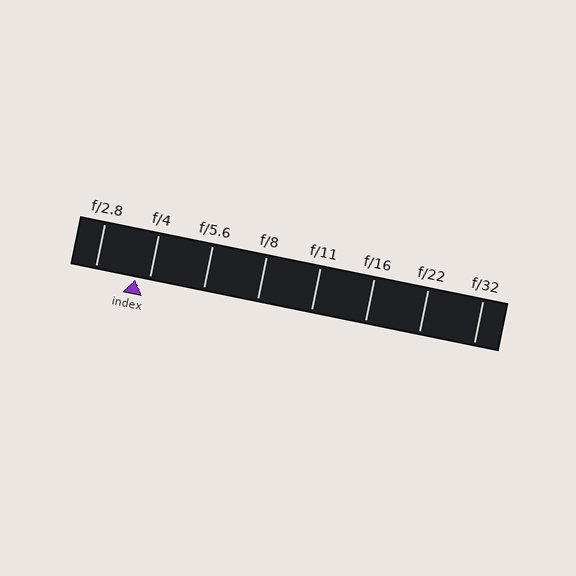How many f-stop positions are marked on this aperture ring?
There are 8 f-stop positions marked.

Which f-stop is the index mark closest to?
The index mark is closest to f/4.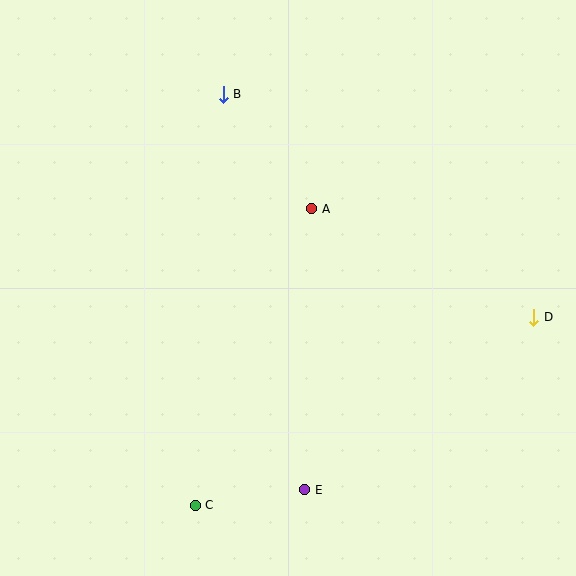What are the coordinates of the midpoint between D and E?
The midpoint between D and E is at (419, 403).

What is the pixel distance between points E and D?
The distance between E and D is 286 pixels.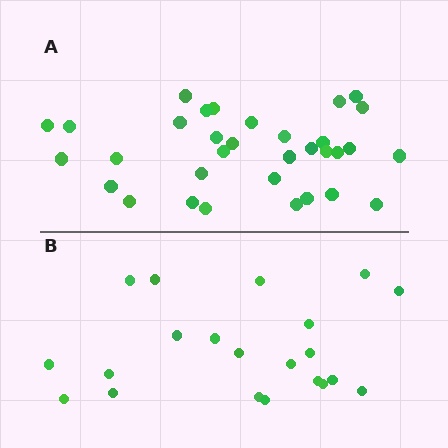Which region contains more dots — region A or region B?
Region A (the top region) has more dots.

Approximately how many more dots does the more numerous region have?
Region A has roughly 12 or so more dots than region B.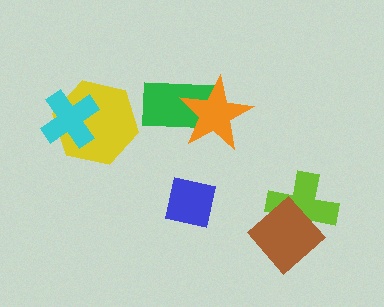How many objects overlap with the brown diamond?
1 object overlaps with the brown diamond.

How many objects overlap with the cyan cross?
1 object overlaps with the cyan cross.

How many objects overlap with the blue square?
0 objects overlap with the blue square.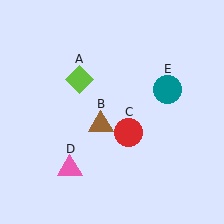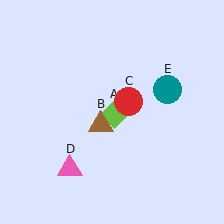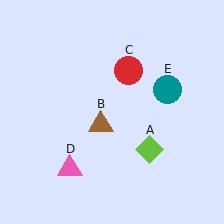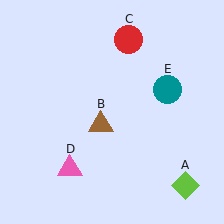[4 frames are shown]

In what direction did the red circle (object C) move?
The red circle (object C) moved up.